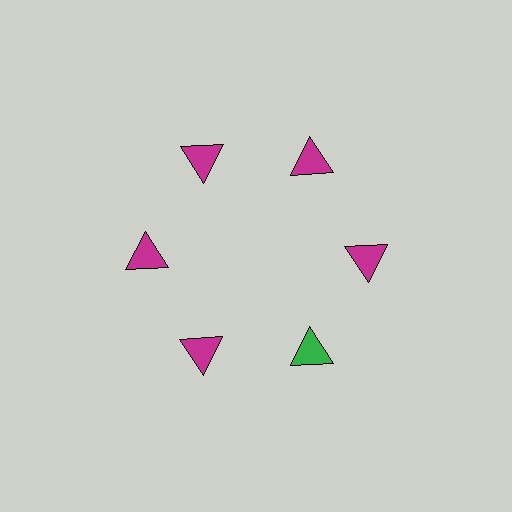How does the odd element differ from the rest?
It has a different color: green instead of magenta.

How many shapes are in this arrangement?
There are 6 shapes arranged in a ring pattern.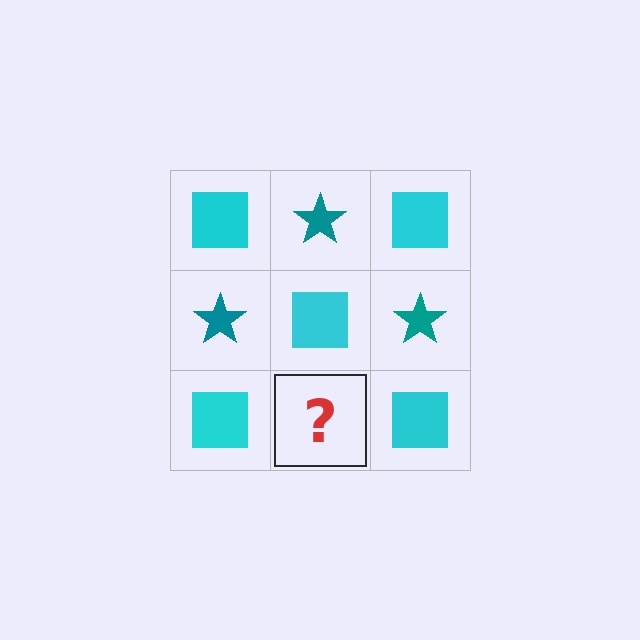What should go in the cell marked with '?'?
The missing cell should contain a teal star.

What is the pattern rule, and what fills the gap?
The rule is that it alternates cyan square and teal star in a checkerboard pattern. The gap should be filled with a teal star.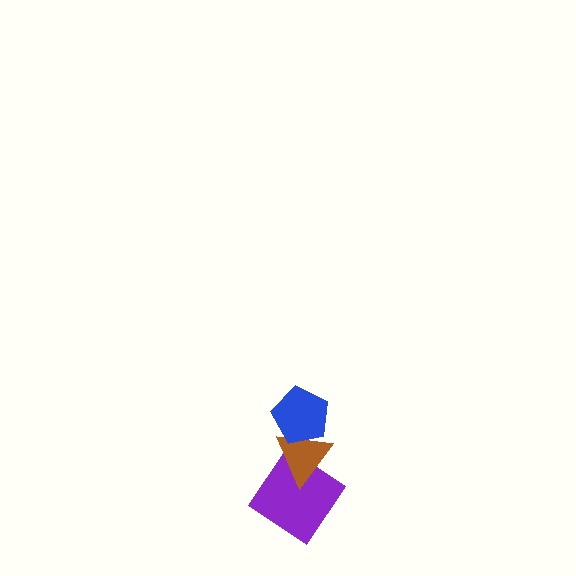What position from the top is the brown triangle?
The brown triangle is 2nd from the top.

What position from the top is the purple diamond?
The purple diamond is 3rd from the top.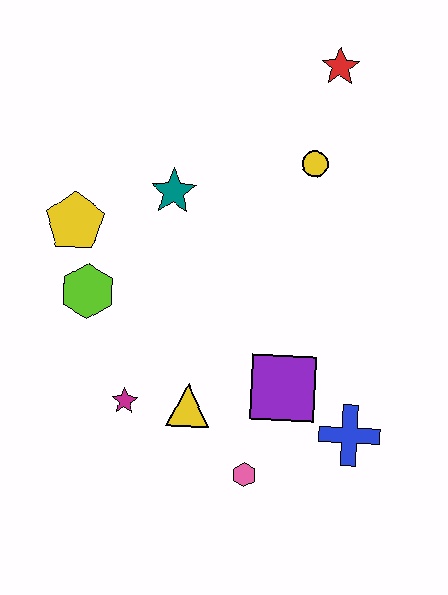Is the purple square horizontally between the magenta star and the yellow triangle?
No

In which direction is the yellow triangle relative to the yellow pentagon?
The yellow triangle is below the yellow pentagon.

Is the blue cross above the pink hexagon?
Yes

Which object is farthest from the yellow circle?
The pink hexagon is farthest from the yellow circle.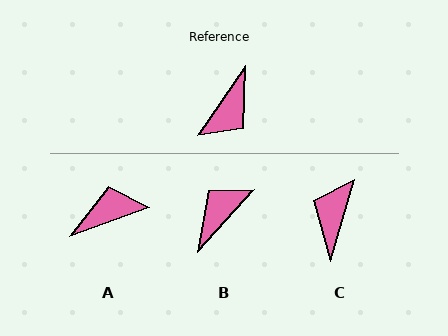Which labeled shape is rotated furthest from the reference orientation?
B, about 172 degrees away.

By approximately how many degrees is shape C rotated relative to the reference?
Approximately 162 degrees clockwise.